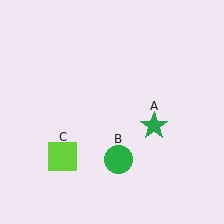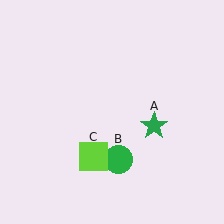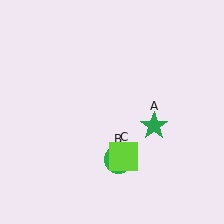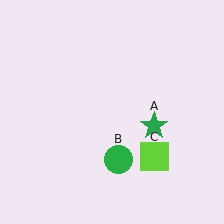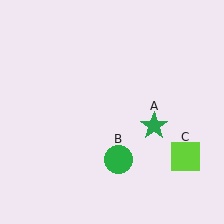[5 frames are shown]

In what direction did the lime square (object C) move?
The lime square (object C) moved right.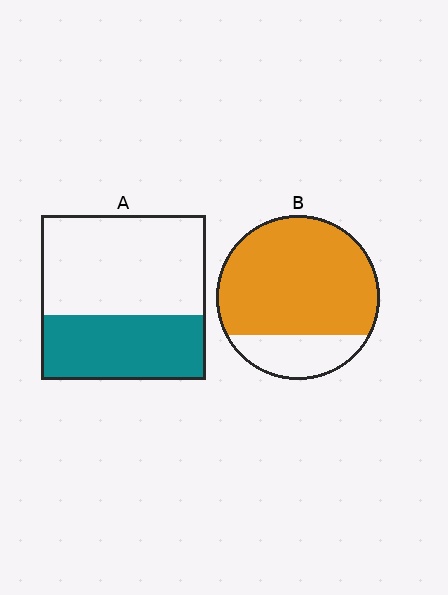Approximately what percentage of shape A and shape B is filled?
A is approximately 40% and B is approximately 80%.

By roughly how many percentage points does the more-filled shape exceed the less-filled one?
By roughly 40 percentage points (B over A).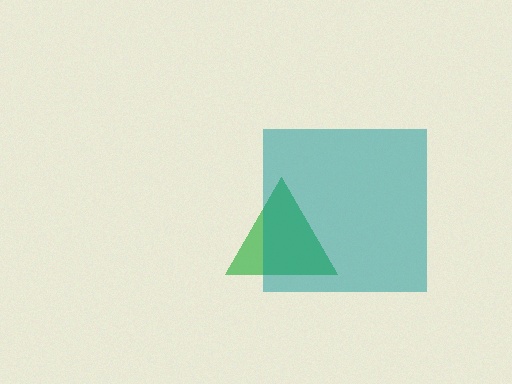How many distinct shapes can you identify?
There are 2 distinct shapes: a green triangle, a teal square.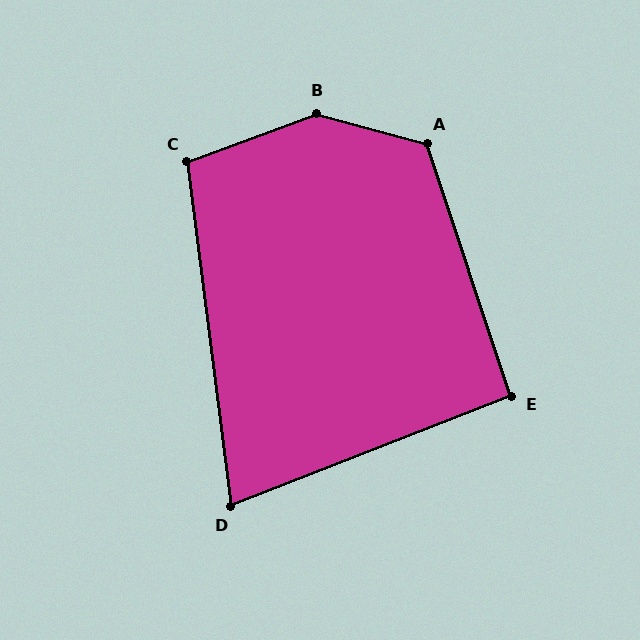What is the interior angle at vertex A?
Approximately 124 degrees (obtuse).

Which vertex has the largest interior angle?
B, at approximately 144 degrees.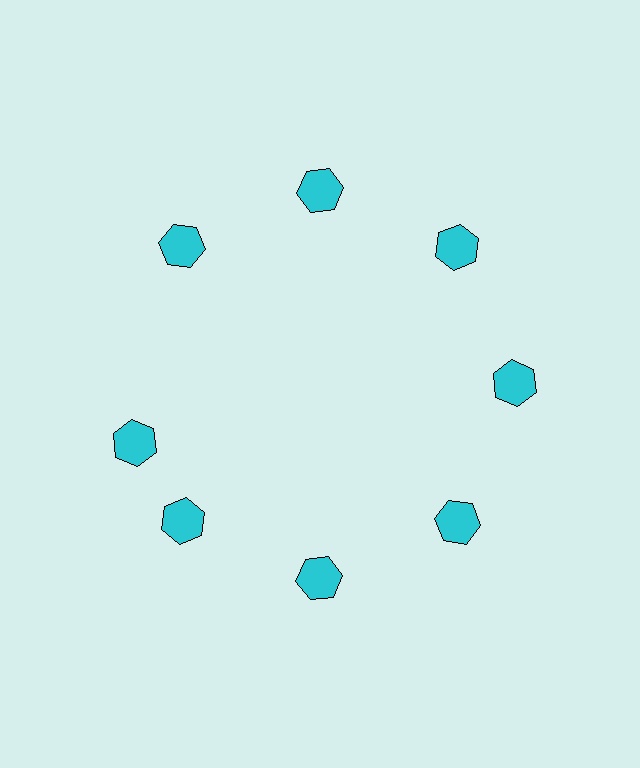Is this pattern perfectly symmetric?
No. The 8 cyan hexagons are arranged in a ring, but one element near the 9 o'clock position is rotated out of alignment along the ring, breaking the 8-fold rotational symmetry.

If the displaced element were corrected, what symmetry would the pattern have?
It would have 8-fold rotational symmetry — the pattern would map onto itself every 45 degrees.